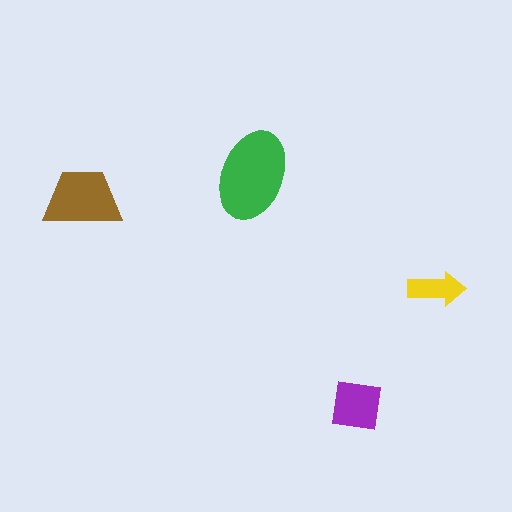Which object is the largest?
The green ellipse.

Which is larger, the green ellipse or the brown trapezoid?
The green ellipse.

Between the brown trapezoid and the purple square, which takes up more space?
The brown trapezoid.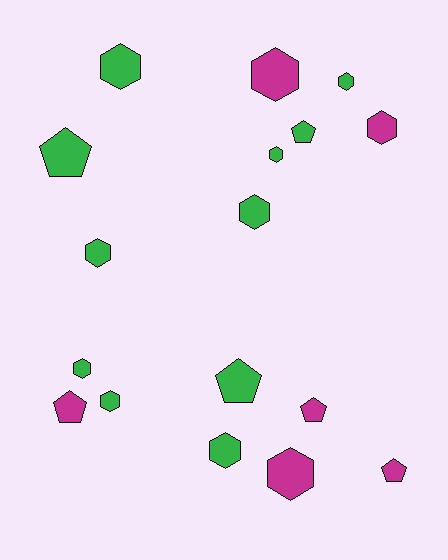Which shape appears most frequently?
Hexagon, with 11 objects.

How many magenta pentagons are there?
There are 3 magenta pentagons.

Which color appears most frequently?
Green, with 11 objects.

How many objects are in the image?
There are 17 objects.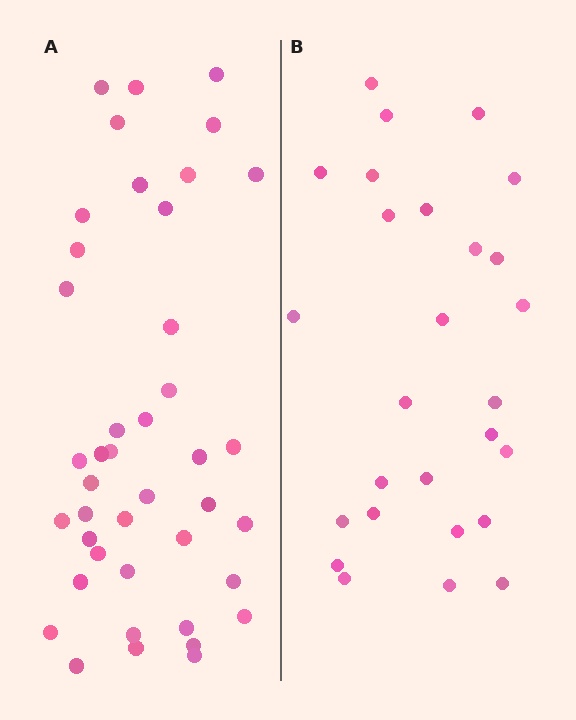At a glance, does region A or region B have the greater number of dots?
Region A (the left region) has more dots.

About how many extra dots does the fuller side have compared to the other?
Region A has approximately 15 more dots than region B.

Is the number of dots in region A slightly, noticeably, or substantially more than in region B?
Region A has substantially more. The ratio is roughly 1.6 to 1.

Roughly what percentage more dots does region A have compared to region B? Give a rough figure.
About 55% more.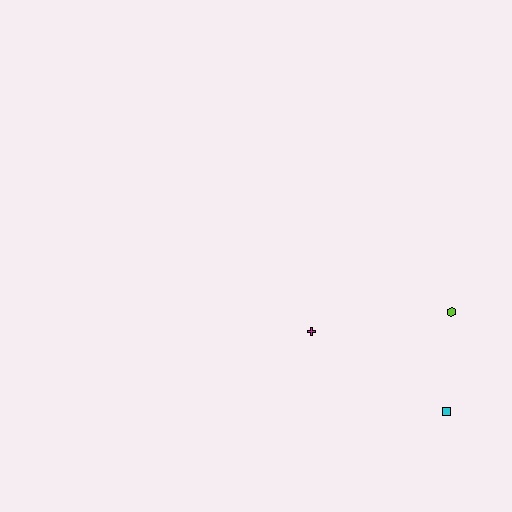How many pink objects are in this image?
There are no pink objects.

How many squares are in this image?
There is 1 square.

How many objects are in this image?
There are 3 objects.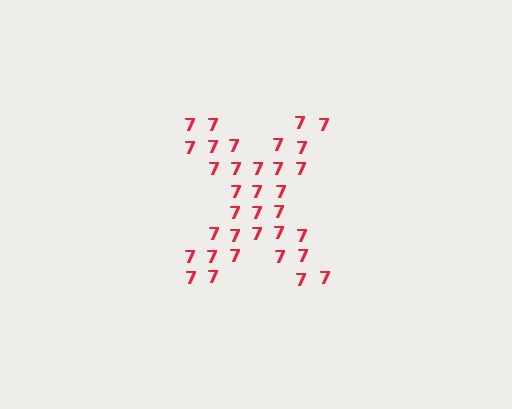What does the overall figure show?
The overall figure shows the letter X.